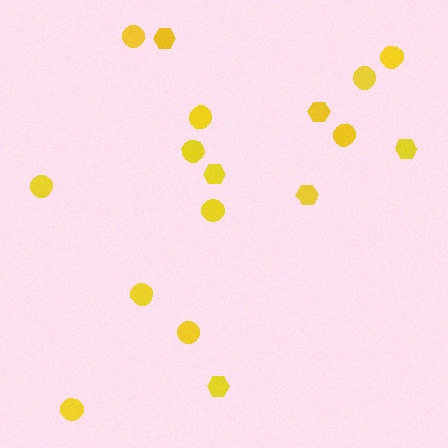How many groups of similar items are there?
There are 2 groups: one group of hexagons (6) and one group of circles (11).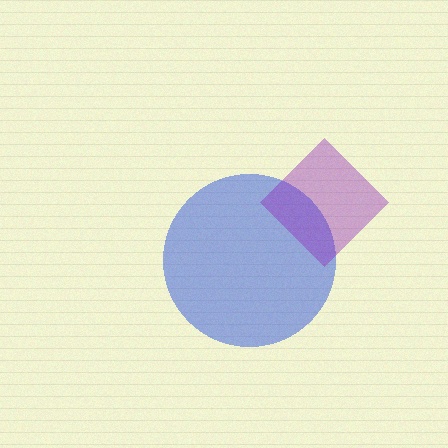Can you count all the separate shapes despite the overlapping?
Yes, there are 2 separate shapes.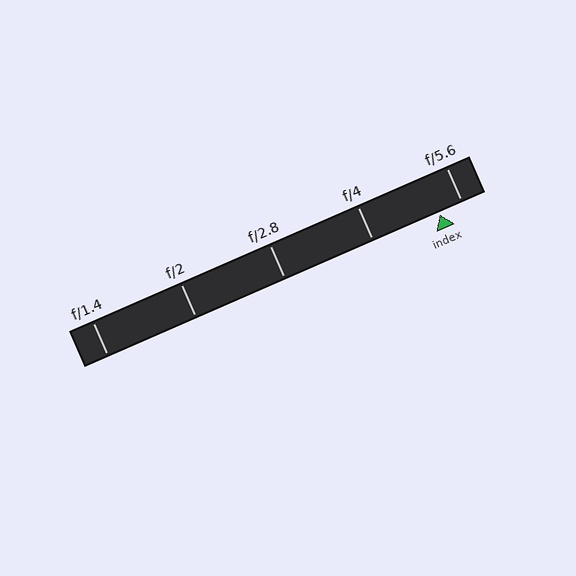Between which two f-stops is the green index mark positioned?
The index mark is between f/4 and f/5.6.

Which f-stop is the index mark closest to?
The index mark is closest to f/5.6.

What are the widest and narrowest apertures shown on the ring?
The widest aperture shown is f/1.4 and the narrowest is f/5.6.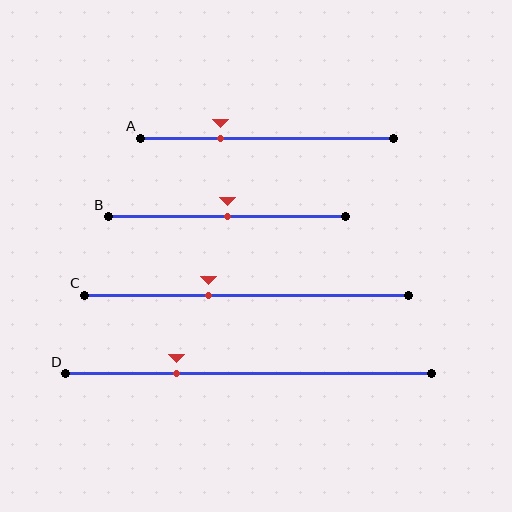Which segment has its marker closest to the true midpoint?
Segment B has its marker closest to the true midpoint.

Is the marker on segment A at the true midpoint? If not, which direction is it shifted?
No, the marker on segment A is shifted to the left by about 18% of the segment length.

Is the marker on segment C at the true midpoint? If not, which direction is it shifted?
No, the marker on segment C is shifted to the left by about 12% of the segment length.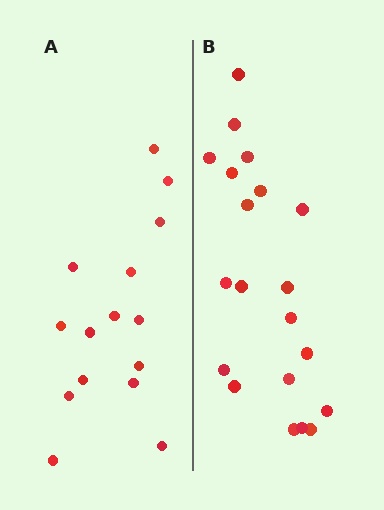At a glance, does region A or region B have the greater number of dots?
Region B (the right region) has more dots.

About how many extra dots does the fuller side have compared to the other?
Region B has about 5 more dots than region A.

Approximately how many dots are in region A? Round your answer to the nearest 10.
About 20 dots. (The exact count is 15, which rounds to 20.)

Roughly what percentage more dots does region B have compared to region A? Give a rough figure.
About 35% more.